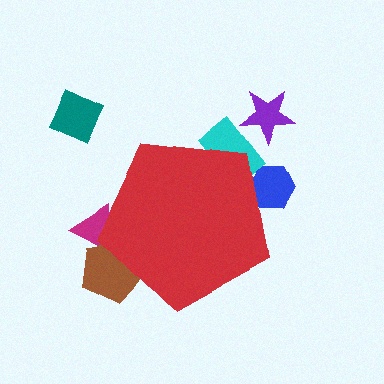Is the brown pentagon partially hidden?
Yes, the brown pentagon is partially hidden behind the red pentagon.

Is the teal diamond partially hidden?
No, the teal diamond is fully visible.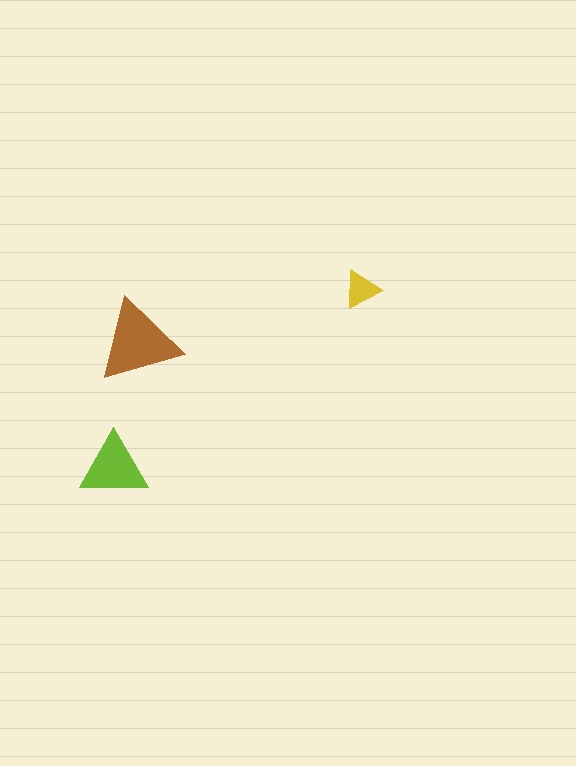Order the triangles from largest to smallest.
the brown one, the lime one, the yellow one.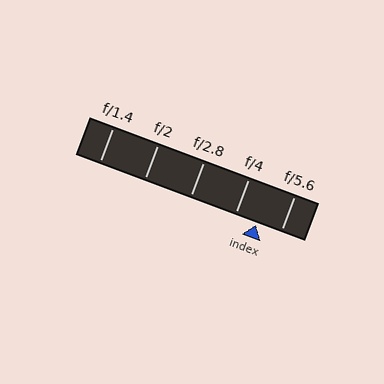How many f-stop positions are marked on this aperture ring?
There are 5 f-stop positions marked.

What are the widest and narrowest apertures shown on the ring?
The widest aperture shown is f/1.4 and the narrowest is f/5.6.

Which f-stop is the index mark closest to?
The index mark is closest to f/4.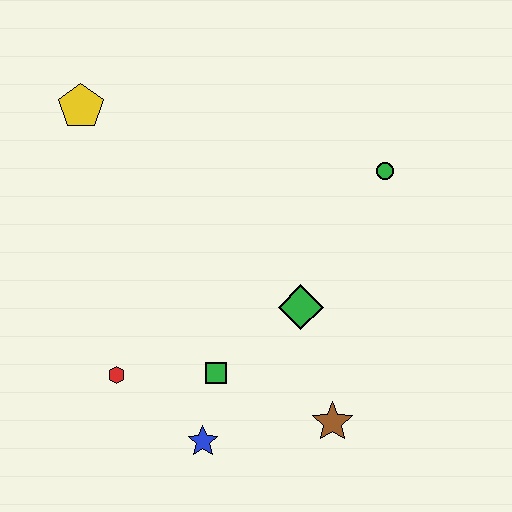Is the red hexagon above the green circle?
No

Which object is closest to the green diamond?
The green square is closest to the green diamond.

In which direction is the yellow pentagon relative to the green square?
The yellow pentagon is above the green square.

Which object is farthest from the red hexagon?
The green circle is farthest from the red hexagon.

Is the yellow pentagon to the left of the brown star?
Yes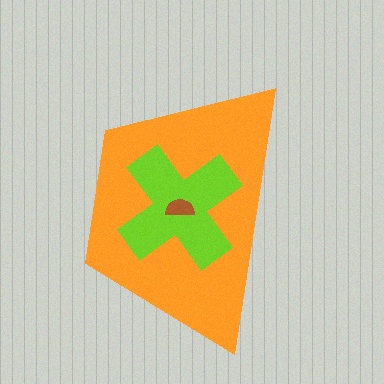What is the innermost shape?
The brown semicircle.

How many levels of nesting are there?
3.